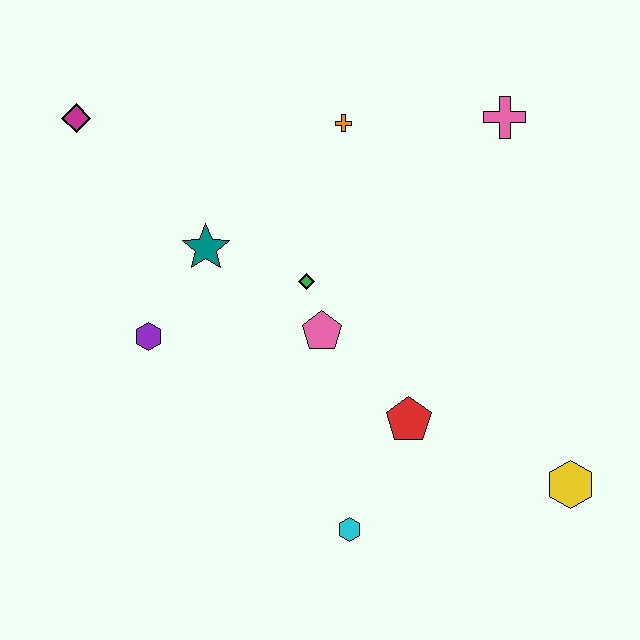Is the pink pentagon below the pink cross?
Yes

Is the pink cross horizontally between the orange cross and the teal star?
No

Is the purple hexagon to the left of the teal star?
Yes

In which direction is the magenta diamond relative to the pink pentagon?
The magenta diamond is to the left of the pink pentagon.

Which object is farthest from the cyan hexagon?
The magenta diamond is farthest from the cyan hexagon.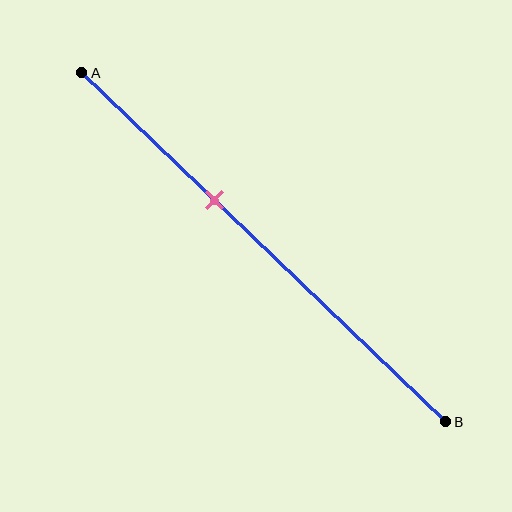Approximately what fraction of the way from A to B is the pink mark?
The pink mark is approximately 35% of the way from A to B.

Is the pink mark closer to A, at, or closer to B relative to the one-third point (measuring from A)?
The pink mark is closer to point B than the one-third point of segment AB.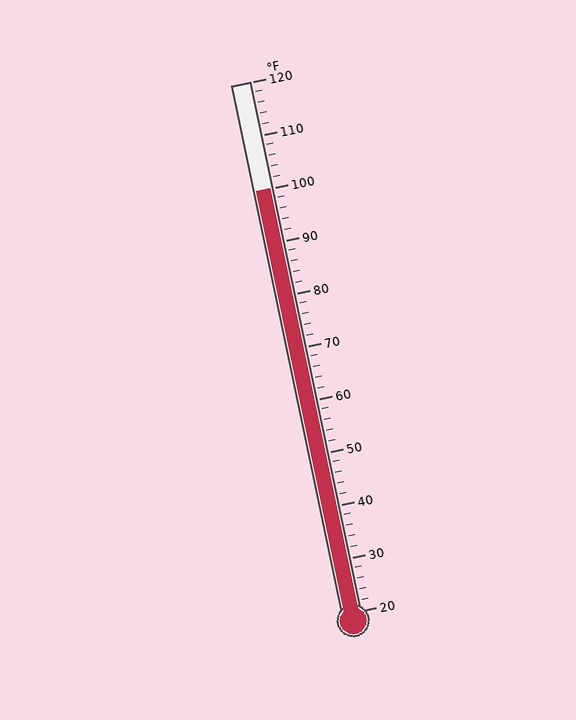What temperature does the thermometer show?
The thermometer shows approximately 100°F.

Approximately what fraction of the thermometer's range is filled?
The thermometer is filled to approximately 80% of its range.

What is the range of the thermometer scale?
The thermometer scale ranges from 20°F to 120°F.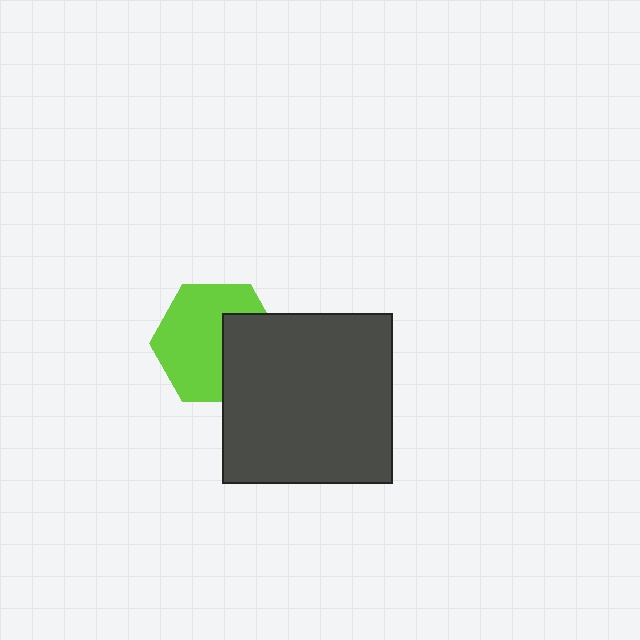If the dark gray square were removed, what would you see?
You would see the complete lime hexagon.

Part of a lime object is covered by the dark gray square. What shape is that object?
It is a hexagon.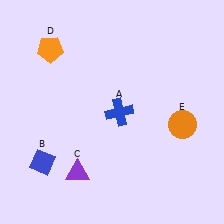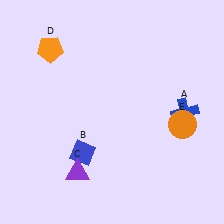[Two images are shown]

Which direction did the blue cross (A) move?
The blue cross (A) moved right.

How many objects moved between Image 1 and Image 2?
2 objects moved between the two images.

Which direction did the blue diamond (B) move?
The blue diamond (B) moved right.